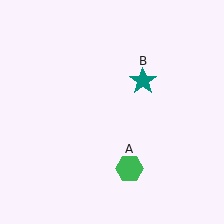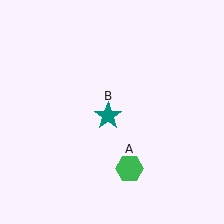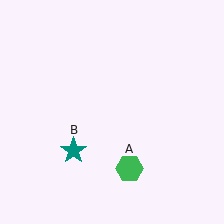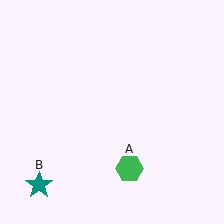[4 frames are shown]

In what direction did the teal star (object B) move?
The teal star (object B) moved down and to the left.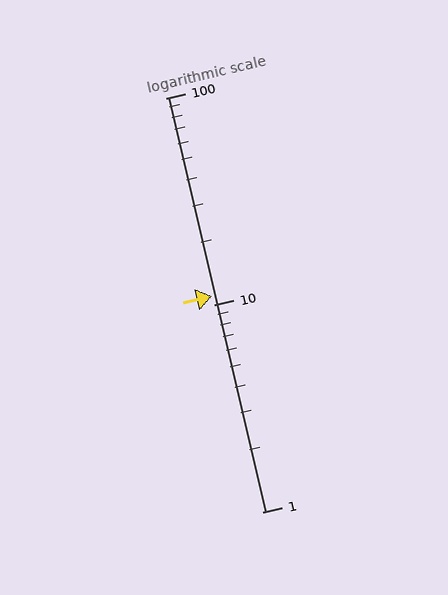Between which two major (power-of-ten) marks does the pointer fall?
The pointer is between 10 and 100.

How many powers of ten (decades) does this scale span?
The scale spans 2 decades, from 1 to 100.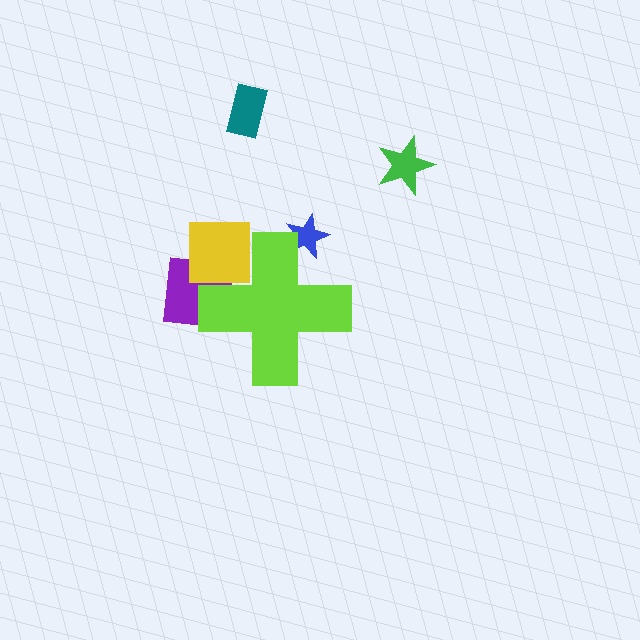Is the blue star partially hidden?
Yes, the blue star is partially hidden behind the lime cross.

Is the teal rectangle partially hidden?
No, the teal rectangle is fully visible.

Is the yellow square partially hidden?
Yes, the yellow square is partially hidden behind the lime cross.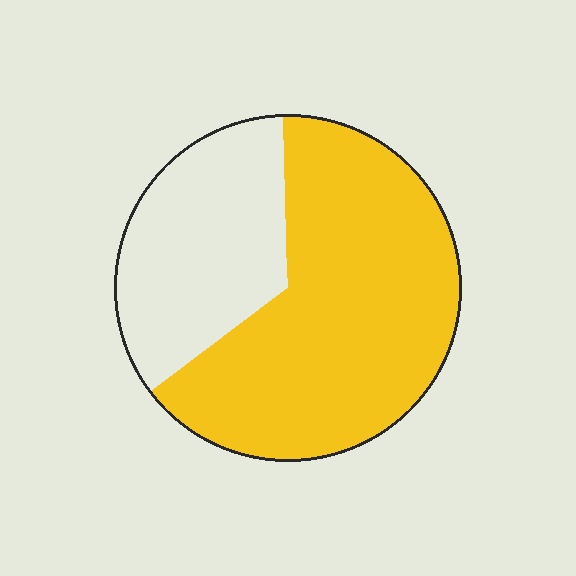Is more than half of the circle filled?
Yes.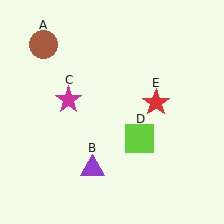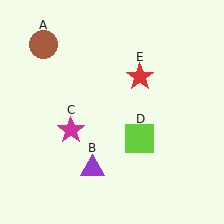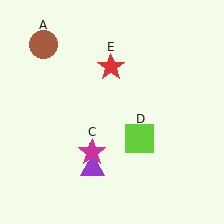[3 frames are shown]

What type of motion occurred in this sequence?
The magenta star (object C), red star (object E) rotated counterclockwise around the center of the scene.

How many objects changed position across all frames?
2 objects changed position: magenta star (object C), red star (object E).